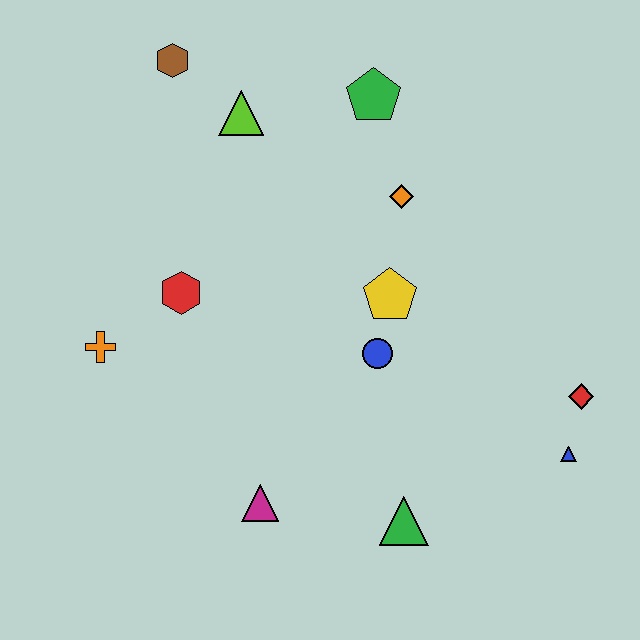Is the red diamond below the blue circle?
Yes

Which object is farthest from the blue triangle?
The brown hexagon is farthest from the blue triangle.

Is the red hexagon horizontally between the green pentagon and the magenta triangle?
No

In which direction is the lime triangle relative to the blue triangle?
The lime triangle is above the blue triangle.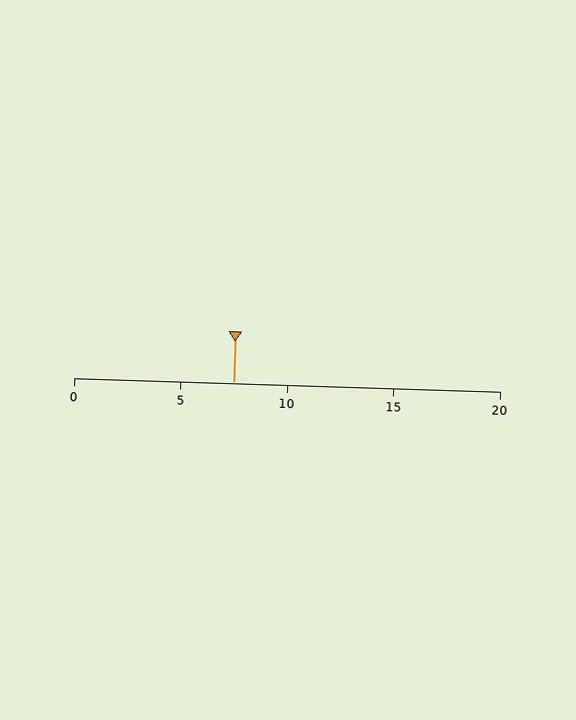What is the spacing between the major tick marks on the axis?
The major ticks are spaced 5 apart.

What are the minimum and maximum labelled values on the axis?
The axis runs from 0 to 20.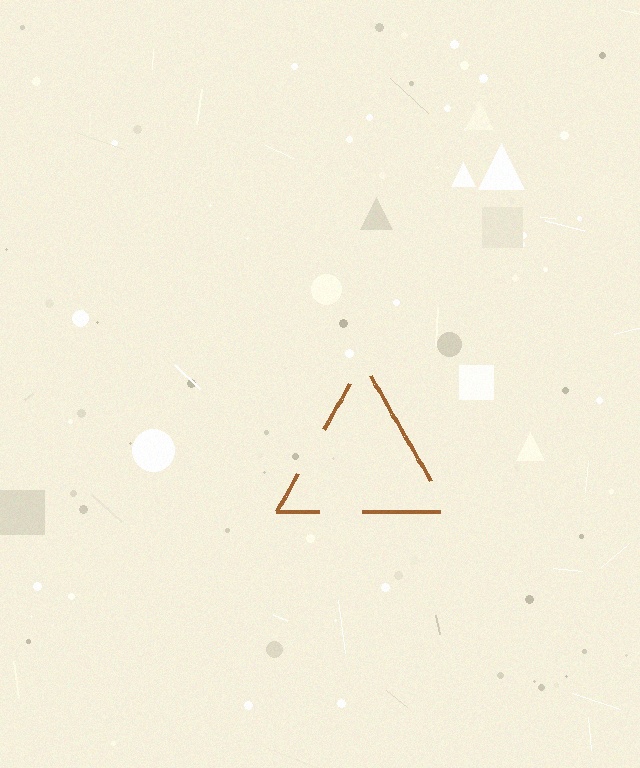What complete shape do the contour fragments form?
The contour fragments form a triangle.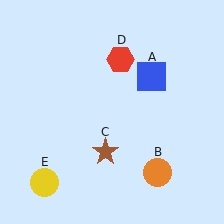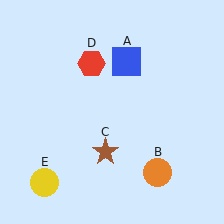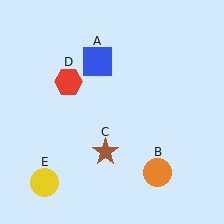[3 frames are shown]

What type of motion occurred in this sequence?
The blue square (object A), red hexagon (object D) rotated counterclockwise around the center of the scene.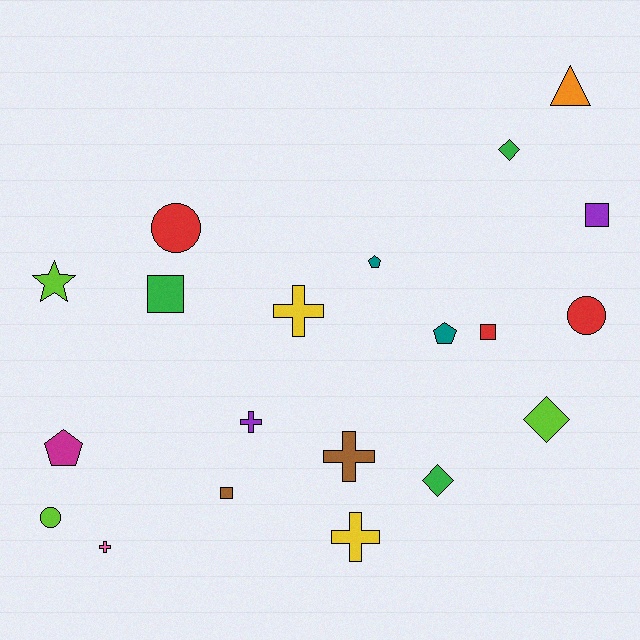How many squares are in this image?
There are 4 squares.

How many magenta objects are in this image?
There is 1 magenta object.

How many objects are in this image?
There are 20 objects.